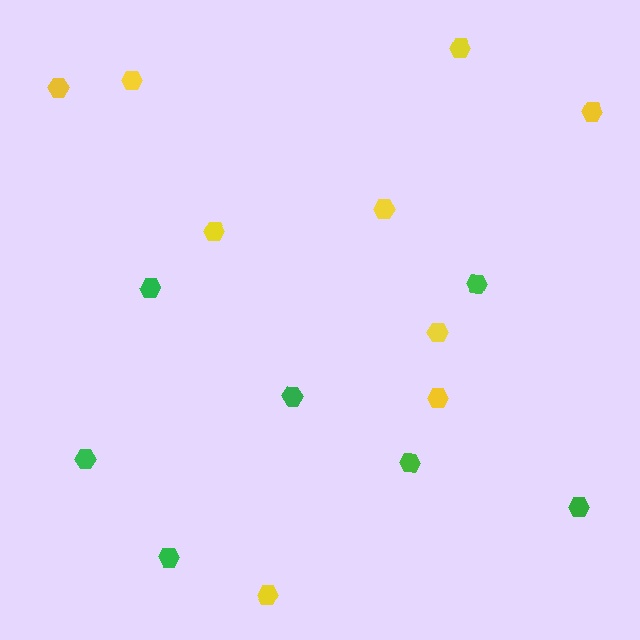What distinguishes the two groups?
There are 2 groups: one group of yellow hexagons (9) and one group of green hexagons (7).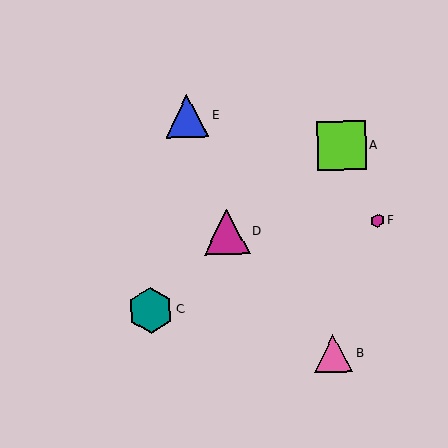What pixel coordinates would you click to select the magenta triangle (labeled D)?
Click at (226, 232) to select the magenta triangle D.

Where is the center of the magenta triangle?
The center of the magenta triangle is at (226, 232).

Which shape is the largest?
The lime square (labeled A) is the largest.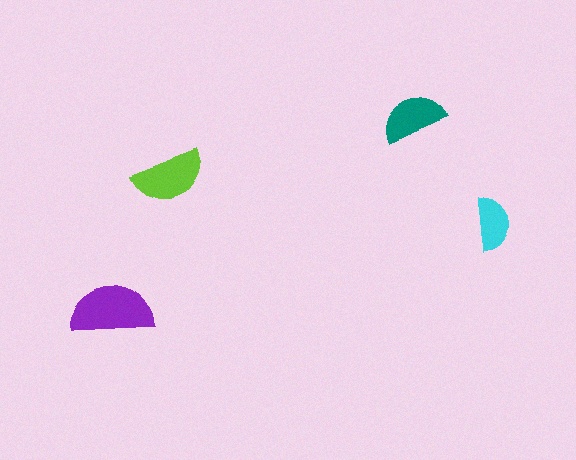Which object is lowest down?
The purple semicircle is bottommost.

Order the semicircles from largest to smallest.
the purple one, the lime one, the teal one, the cyan one.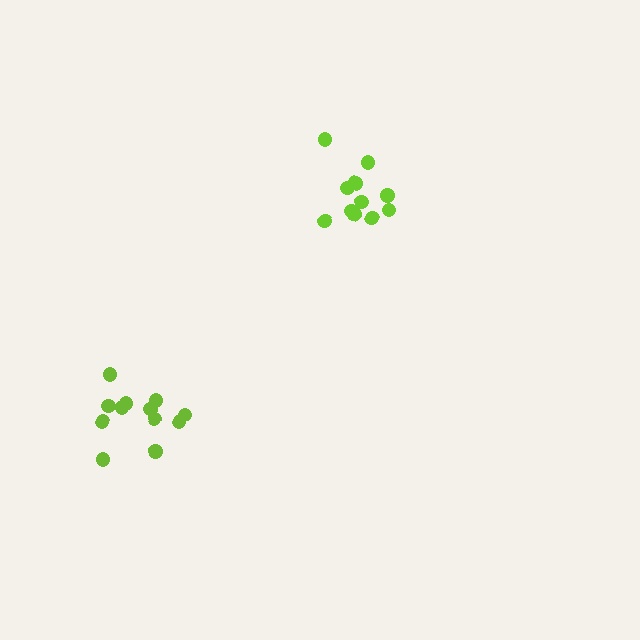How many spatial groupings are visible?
There are 2 spatial groupings.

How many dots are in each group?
Group 1: 11 dots, Group 2: 12 dots (23 total).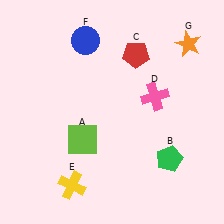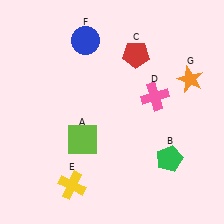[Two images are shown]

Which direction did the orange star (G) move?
The orange star (G) moved down.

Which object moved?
The orange star (G) moved down.